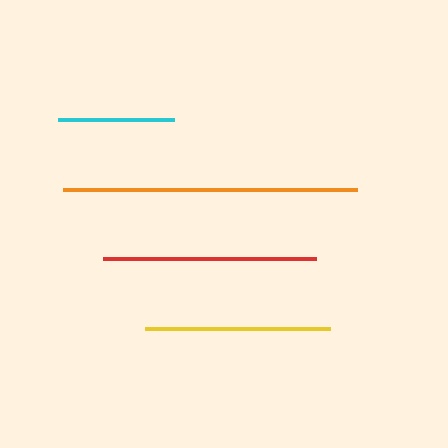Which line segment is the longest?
The orange line is the longest at approximately 294 pixels.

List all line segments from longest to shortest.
From longest to shortest: orange, red, yellow, cyan.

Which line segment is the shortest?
The cyan line is the shortest at approximately 115 pixels.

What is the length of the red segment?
The red segment is approximately 213 pixels long.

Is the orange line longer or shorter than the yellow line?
The orange line is longer than the yellow line.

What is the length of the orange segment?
The orange segment is approximately 294 pixels long.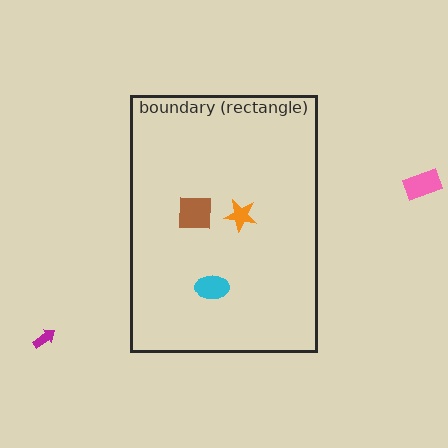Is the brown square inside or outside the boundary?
Inside.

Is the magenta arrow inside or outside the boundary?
Outside.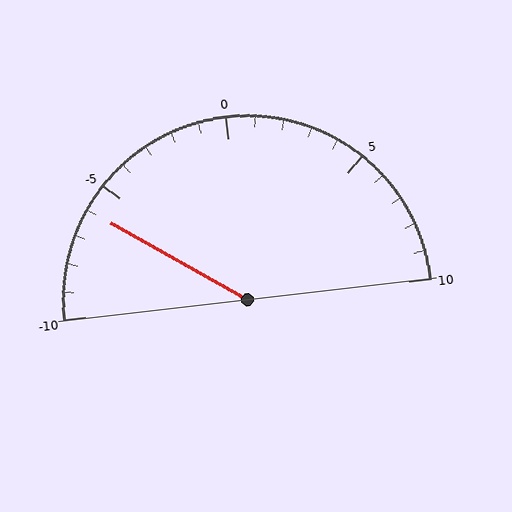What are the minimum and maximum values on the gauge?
The gauge ranges from -10 to 10.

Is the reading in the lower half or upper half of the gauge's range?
The reading is in the lower half of the range (-10 to 10).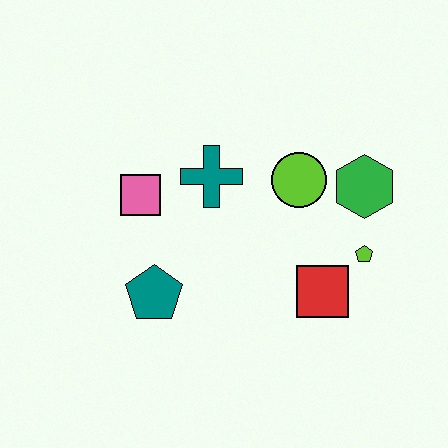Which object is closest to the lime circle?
The green hexagon is closest to the lime circle.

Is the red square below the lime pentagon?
Yes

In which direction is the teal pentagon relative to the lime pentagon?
The teal pentagon is to the left of the lime pentagon.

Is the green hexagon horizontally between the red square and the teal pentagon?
No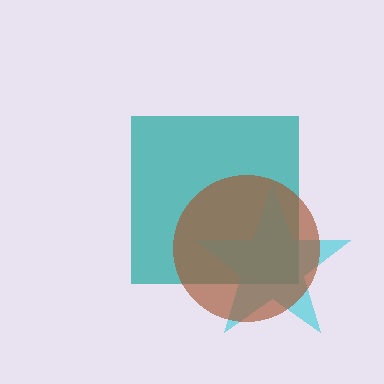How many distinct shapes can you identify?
There are 3 distinct shapes: a teal square, a cyan star, a brown circle.